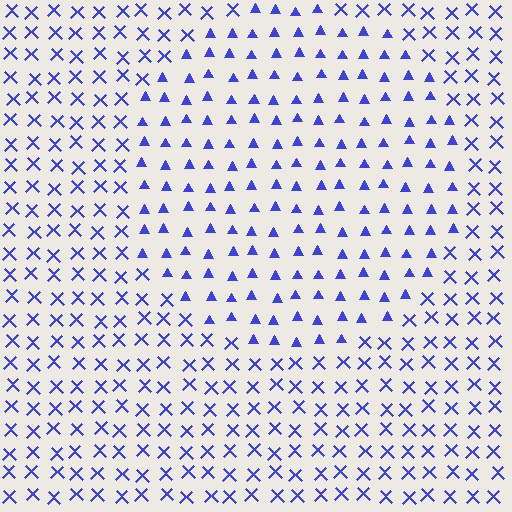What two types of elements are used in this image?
The image uses triangles inside the circle region and X marks outside it.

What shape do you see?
I see a circle.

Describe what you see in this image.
The image is filled with small blue elements arranged in a uniform grid. A circle-shaped region contains triangles, while the surrounding area contains X marks. The boundary is defined purely by the change in element shape.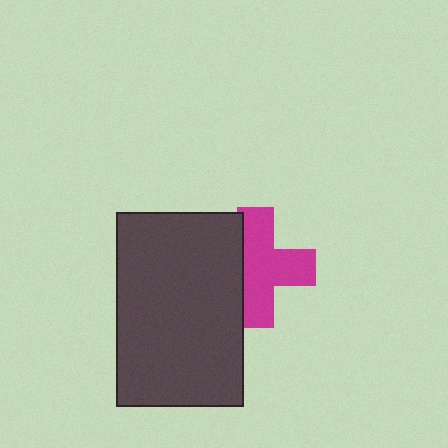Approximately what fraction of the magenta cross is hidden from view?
Roughly 30% of the magenta cross is hidden behind the dark gray rectangle.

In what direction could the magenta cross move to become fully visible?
The magenta cross could move right. That would shift it out from behind the dark gray rectangle entirely.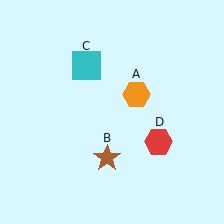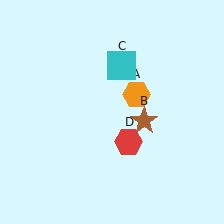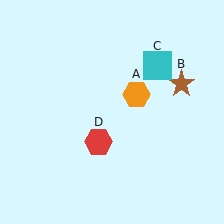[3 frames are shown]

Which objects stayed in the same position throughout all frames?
Orange hexagon (object A) remained stationary.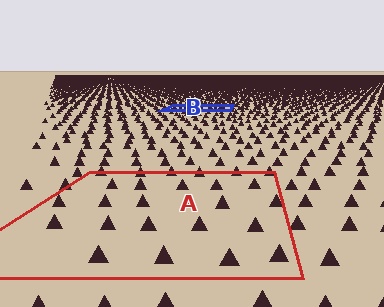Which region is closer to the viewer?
Region A is closer. The texture elements there are larger and more spread out.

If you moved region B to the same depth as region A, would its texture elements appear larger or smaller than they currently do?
They would appear larger. At a closer depth, the same texture elements are projected at a bigger on-screen size.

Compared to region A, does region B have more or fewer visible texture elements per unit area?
Region B has more texture elements per unit area — they are packed more densely because it is farther away.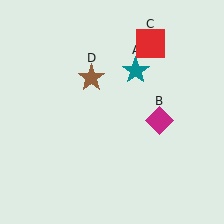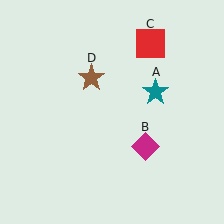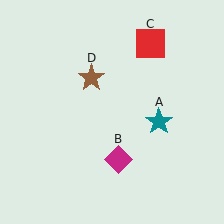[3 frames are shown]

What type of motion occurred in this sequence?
The teal star (object A), magenta diamond (object B) rotated clockwise around the center of the scene.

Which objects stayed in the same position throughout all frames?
Red square (object C) and brown star (object D) remained stationary.